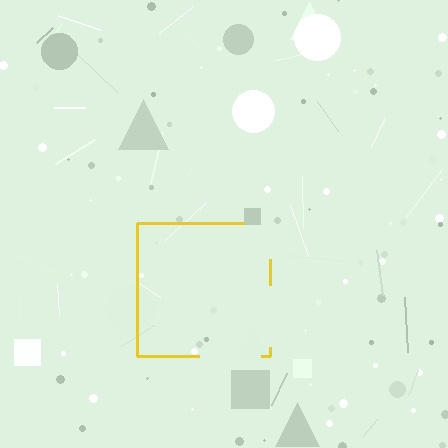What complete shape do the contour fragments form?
The contour fragments form a square.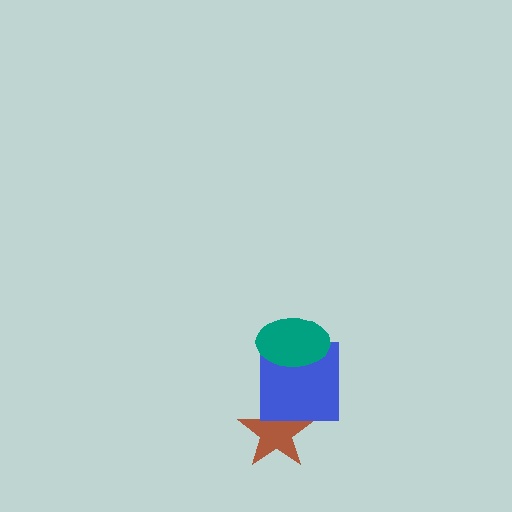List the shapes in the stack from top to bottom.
From top to bottom: the teal ellipse, the blue square, the brown star.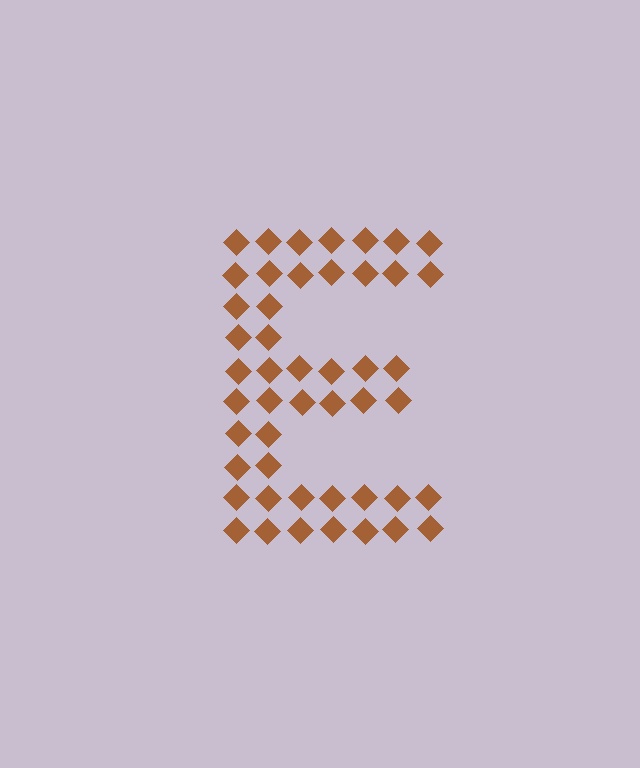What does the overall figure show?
The overall figure shows the letter E.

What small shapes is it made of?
It is made of small diamonds.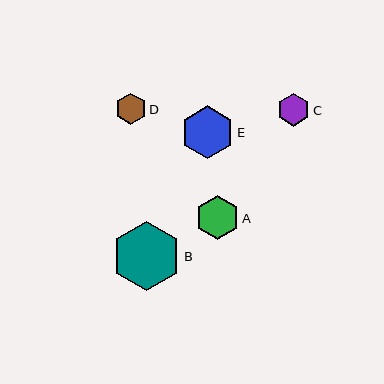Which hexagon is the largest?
Hexagon B is the largest with a size of approximately 69 pixels.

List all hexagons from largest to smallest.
From largest to smallest: B, E, A, C, D.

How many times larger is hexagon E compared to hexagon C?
Hexagon E is approximately 1.6 times the size of hexagon C.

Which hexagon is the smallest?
Hexagon D is the smallest with a size of approximately 31 pixels.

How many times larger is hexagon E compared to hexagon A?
Hexagon E is approximately 1.2 times the size of hexagon A.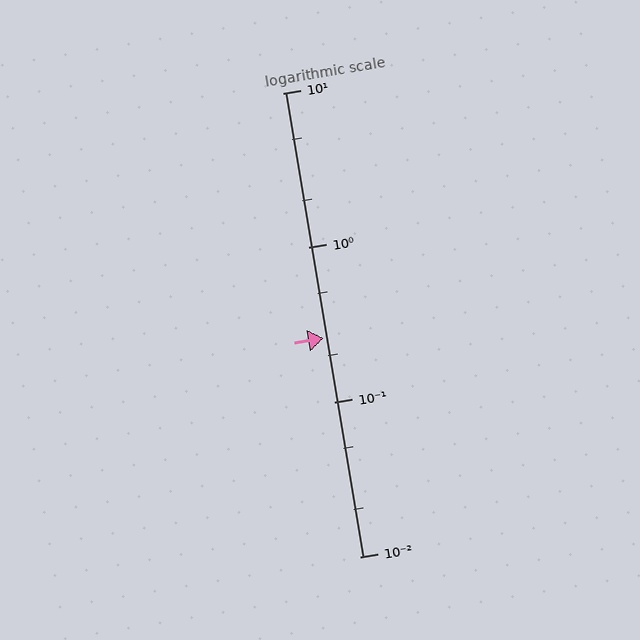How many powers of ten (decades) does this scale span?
The scale spans 3 decades, from 0.01 to 10.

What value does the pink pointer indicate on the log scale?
The pointer indicates approximately 0.26.